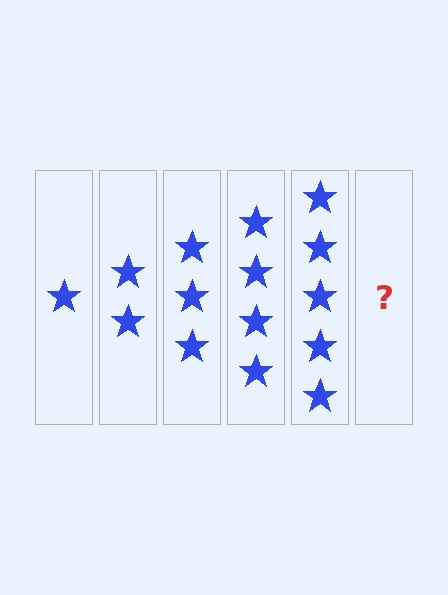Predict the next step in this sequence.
The next step is 6 stars.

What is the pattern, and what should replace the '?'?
The pattern is that each step adds one more star. The '?' should be 6 stars.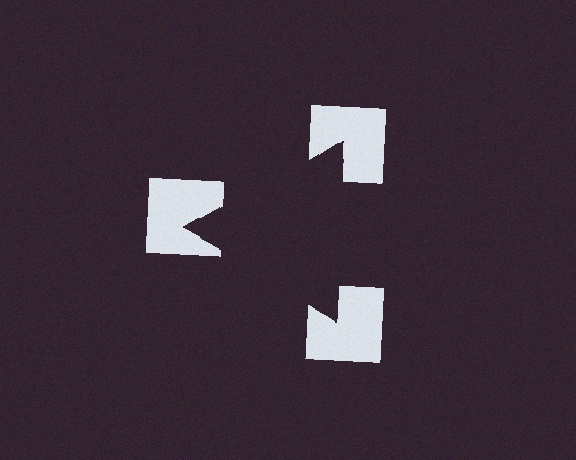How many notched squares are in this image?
There are 3 — one at each vertex of the illusory triangle.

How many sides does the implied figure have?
3 sides.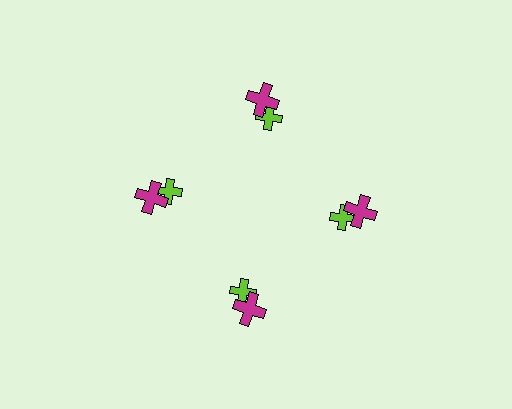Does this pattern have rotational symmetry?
Yes, this pattern has 4-fold rotational symmetry. It looks the same after rotating 90 degrees around the center.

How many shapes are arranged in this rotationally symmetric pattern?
There are 8 shapes, arranged in 4 groups of 2.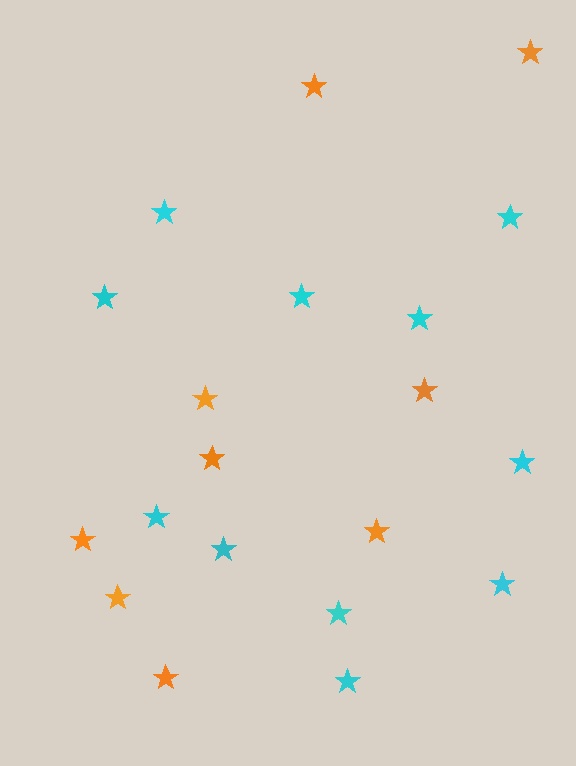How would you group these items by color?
There are 2 groups: one group of orange stars (9) and one group of cyan stars (11).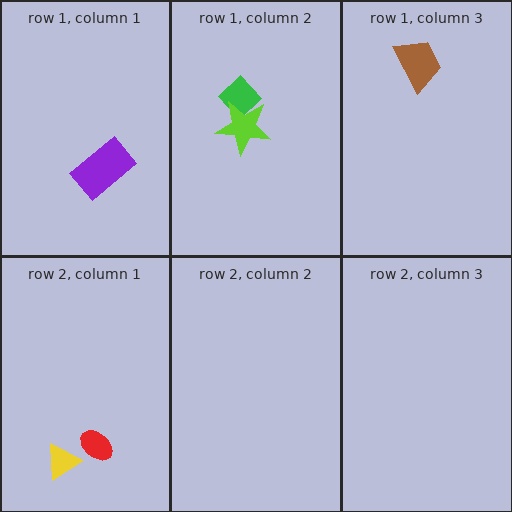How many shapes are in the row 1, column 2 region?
2.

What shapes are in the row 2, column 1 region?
The yellow triangle, the red ellipse.